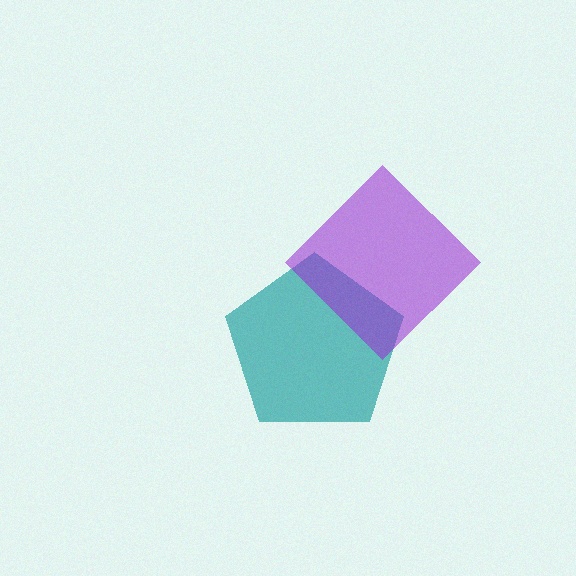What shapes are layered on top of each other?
The layered shapes are: a teal pentagon, a purple diamond.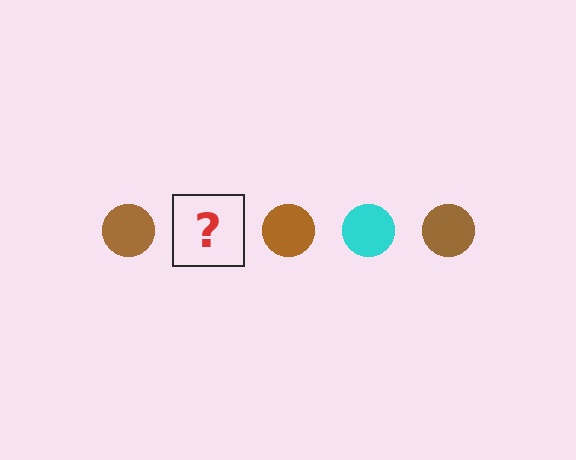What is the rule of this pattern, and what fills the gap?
The rule is that the pattern cycles through brown, cyan circles. The gap should be filled with a cyan circle.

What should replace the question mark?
The question mark should be replaced with a cyan circle.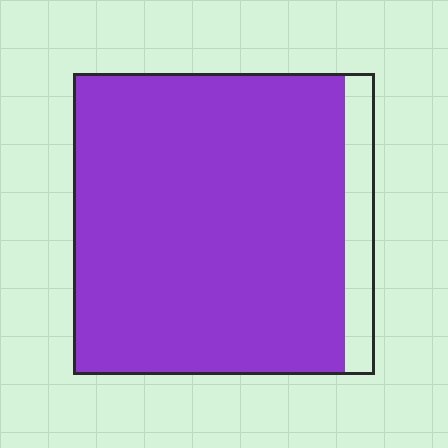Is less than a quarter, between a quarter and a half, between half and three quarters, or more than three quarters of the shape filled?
More than three quarters.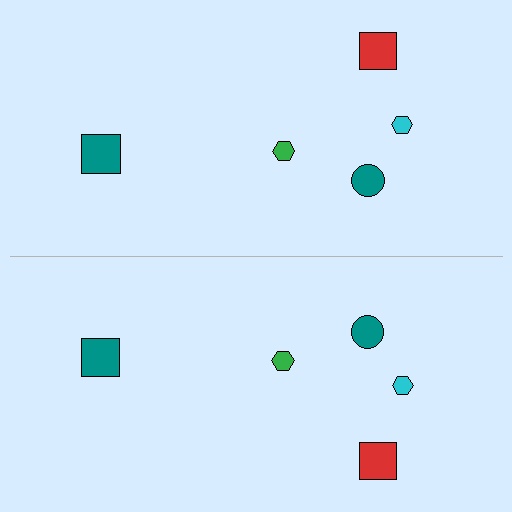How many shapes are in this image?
There are 10 shapes in this image.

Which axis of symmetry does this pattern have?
The pattern has a horizontal axis of symmetry running through the center of the image.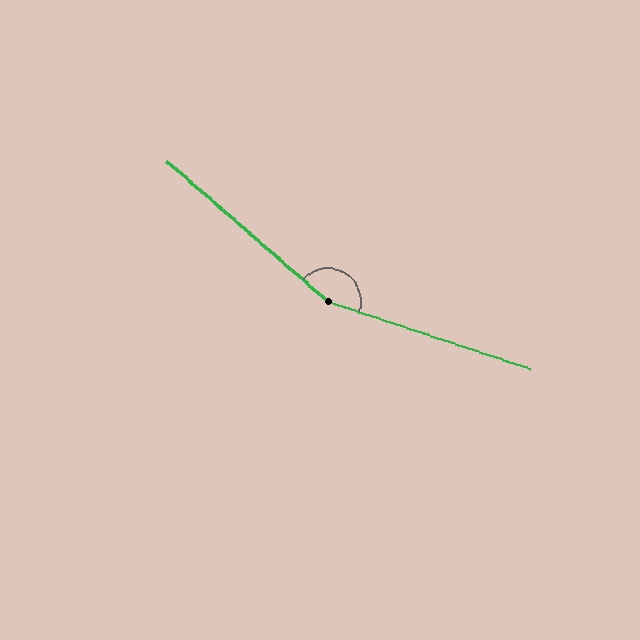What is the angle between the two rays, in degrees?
Approximately 157 degrees.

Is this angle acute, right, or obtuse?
It is obtuse.